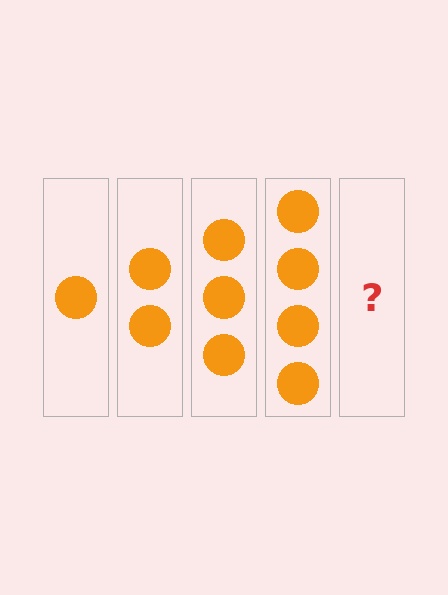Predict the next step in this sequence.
The next step is 5 circles.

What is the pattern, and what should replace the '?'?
The pattern is that each step adds one more circle. The '?' should be 5 circles.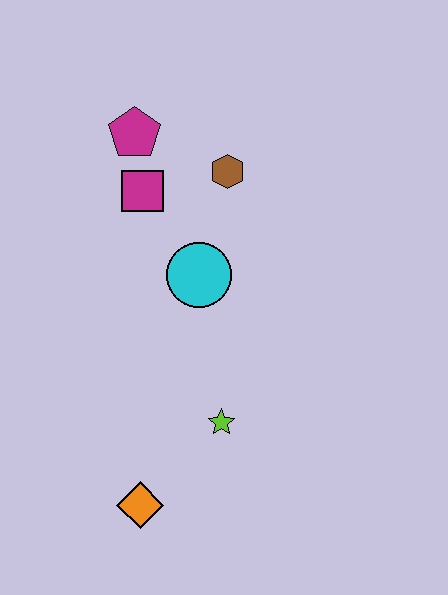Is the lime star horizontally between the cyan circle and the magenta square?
No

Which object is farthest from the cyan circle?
The orange diamond is farthest from the cyan circle.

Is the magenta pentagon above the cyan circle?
Yes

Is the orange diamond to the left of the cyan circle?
Yes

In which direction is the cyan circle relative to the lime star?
The cyan circle is above the lime star.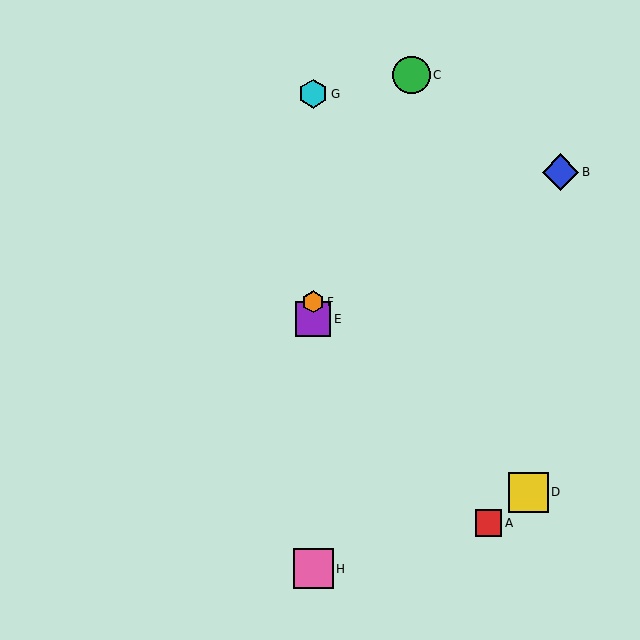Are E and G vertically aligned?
Yes, both are at x≈313.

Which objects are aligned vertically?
Objects E, F, G, H are aligned vertically.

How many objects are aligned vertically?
4 objects (E, F, G, H) are aligned vertically.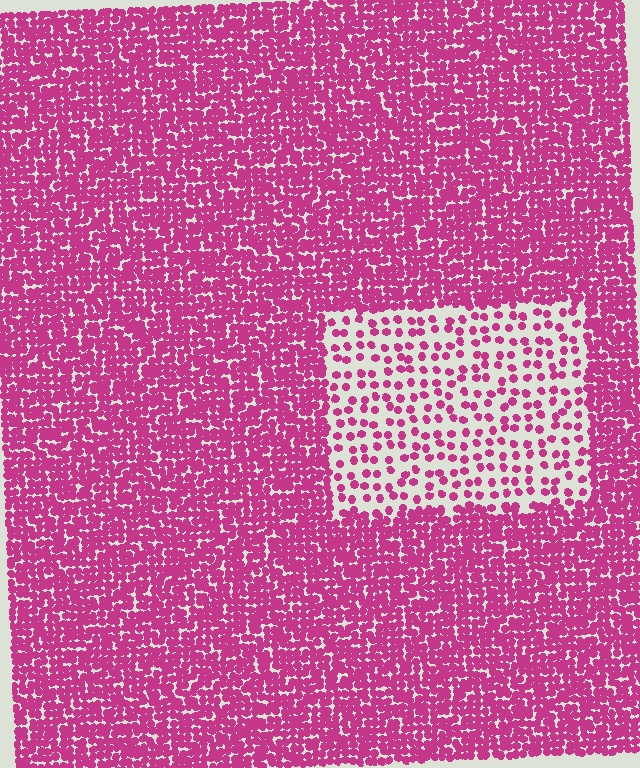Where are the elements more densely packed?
The elements are more densely packed outside the rectangle boundary.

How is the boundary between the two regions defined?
The boundary is defined by a change in element density (approximately 2.9x ratio). All elements are the same color, size, and shape.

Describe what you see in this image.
The image contains small magenta elements arranged at two different densities. A rectangle-shaped region is visible where the elements are less densely packed than the surrounding area.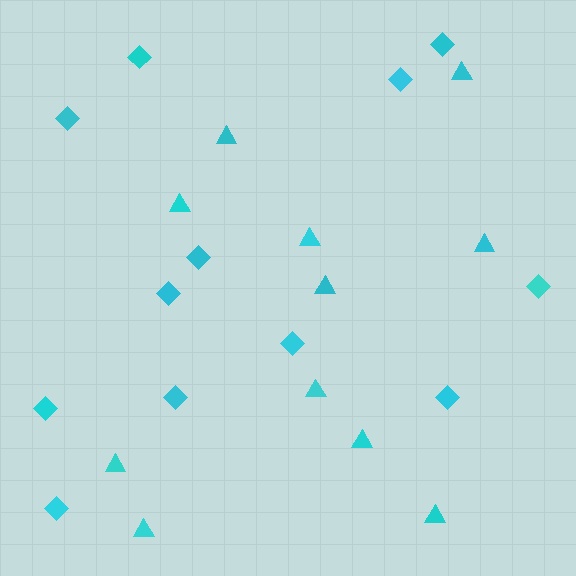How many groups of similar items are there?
There are 2 groups: one group of diamonds (12) and one group of triangles (11).